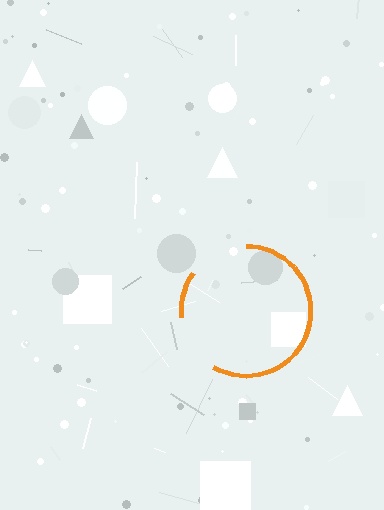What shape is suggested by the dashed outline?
The dashed outline suggests a circle.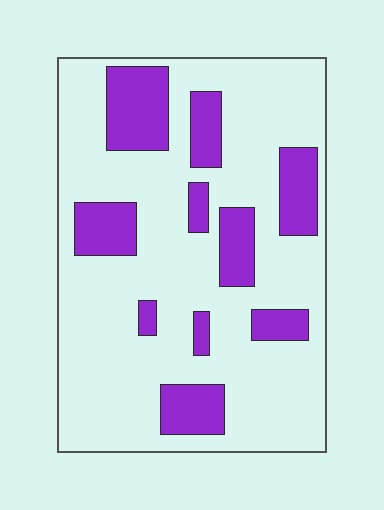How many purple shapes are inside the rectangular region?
10.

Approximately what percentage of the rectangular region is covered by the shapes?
Approximately 25%.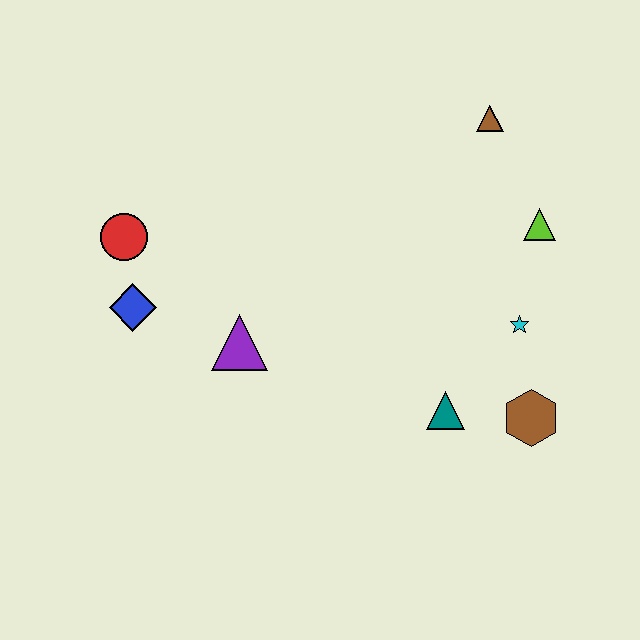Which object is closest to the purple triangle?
The blue diamond is closest to the purple triangle.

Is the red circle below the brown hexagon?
No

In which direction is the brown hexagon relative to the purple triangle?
The brown hexagon is to the right of the purple triangle.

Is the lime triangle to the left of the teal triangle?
No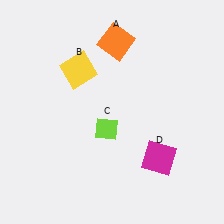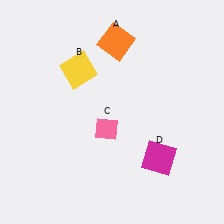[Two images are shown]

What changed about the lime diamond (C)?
In Image 1, C is lime. In Image 2, it changed to pink.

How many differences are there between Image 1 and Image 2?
There is 1 difference between the two images.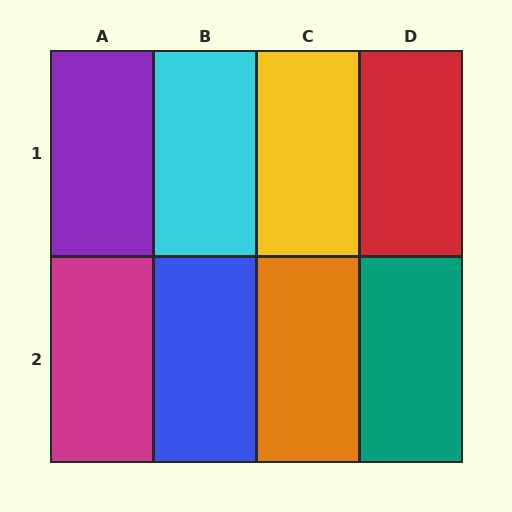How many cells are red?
1 cell is red.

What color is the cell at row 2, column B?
Blue.